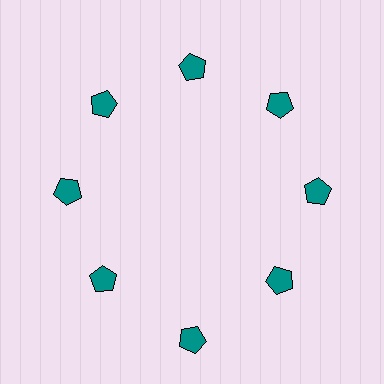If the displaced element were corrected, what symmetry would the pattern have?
It would have 8-fold rotational symmetry — the pattern would map onto itself every 45 degrees.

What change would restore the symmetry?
The symmetry would be restored by moving it inward, back onto the ring so that all 8 pentagons sit at equal angles and equal distance from the center.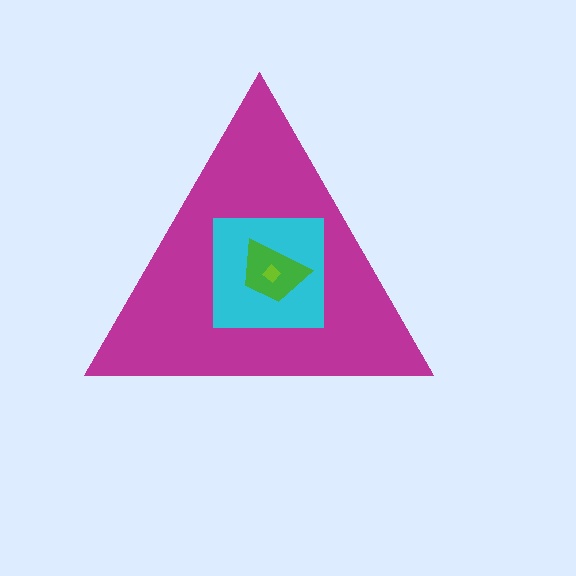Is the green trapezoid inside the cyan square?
Yes.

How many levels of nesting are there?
4.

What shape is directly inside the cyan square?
The green trapezoid.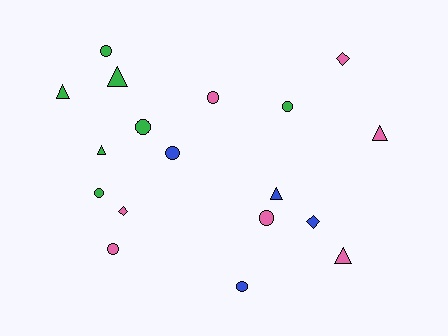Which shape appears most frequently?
Circle, with 9 objects.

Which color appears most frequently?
Pink, with 7 objects.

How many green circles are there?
There are 4 green circles.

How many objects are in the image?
There are 18 objects.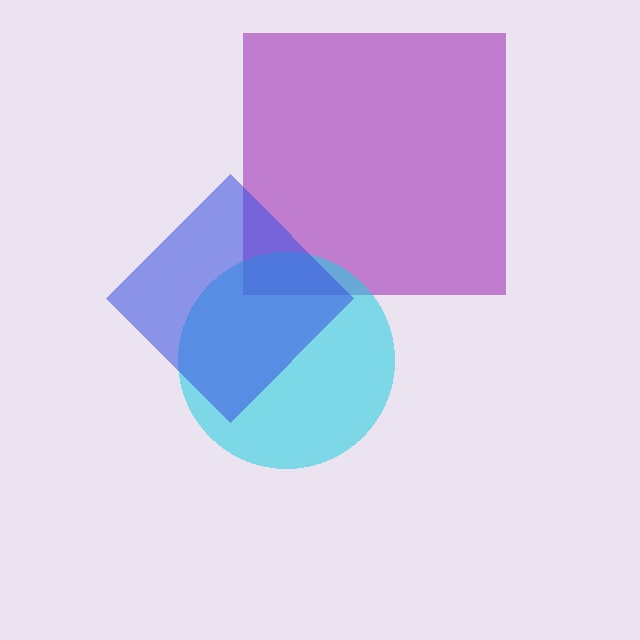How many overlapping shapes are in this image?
There are 3 overlapping shapes in the image.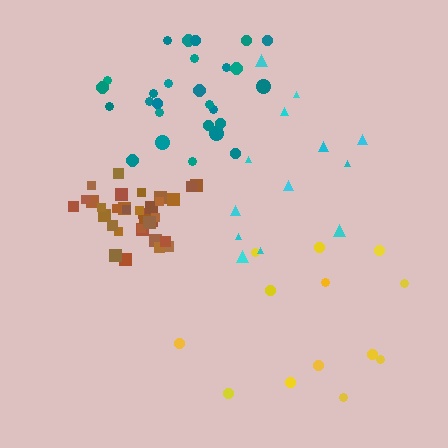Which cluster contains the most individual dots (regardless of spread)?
Brown (35).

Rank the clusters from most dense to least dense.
brown, teal, yellow, cyan.